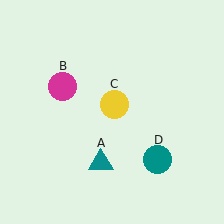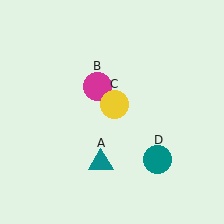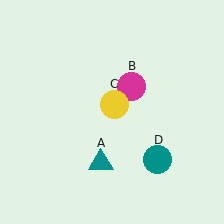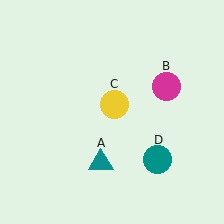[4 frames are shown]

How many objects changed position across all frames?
1 object changed position: magenta circle (object B).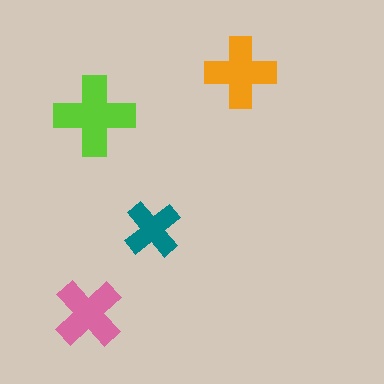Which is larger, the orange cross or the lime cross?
The lime one.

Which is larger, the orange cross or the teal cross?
The orange one.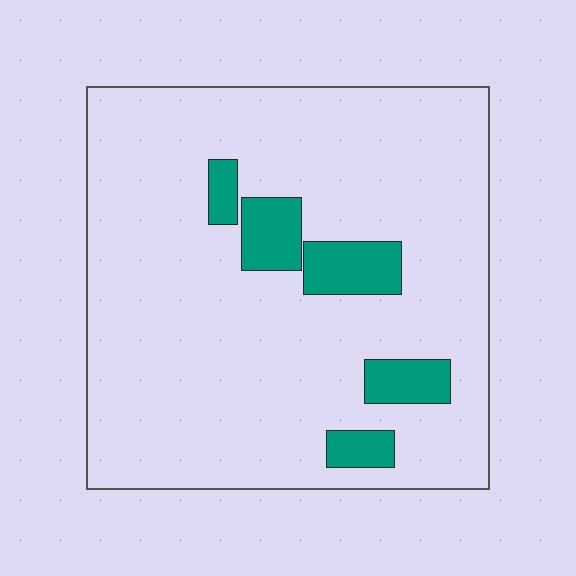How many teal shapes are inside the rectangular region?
5.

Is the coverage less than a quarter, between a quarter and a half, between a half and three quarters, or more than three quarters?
Less than a quarter.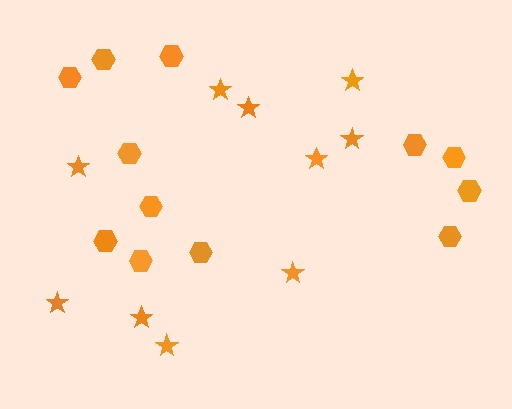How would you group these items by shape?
There are 2 groups: one group of stars (10) and one group of hexagons (12).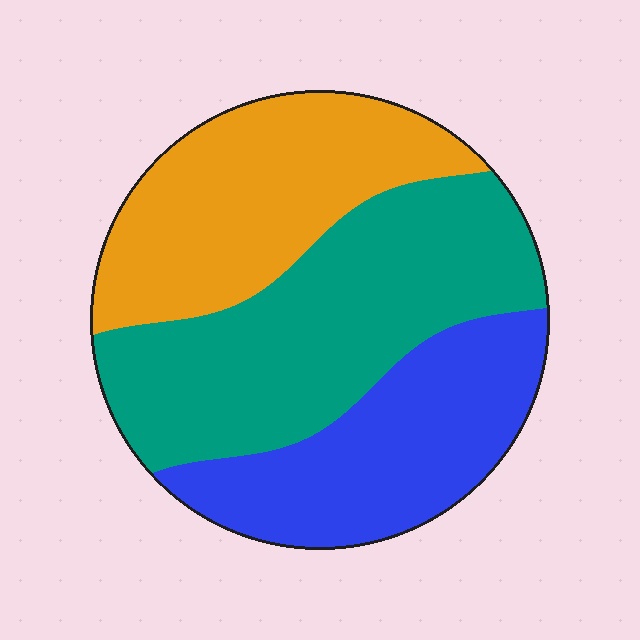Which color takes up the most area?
Teal, at roughly 40%.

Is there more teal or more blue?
Teal.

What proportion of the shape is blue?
Blue covers 28% of the shape.